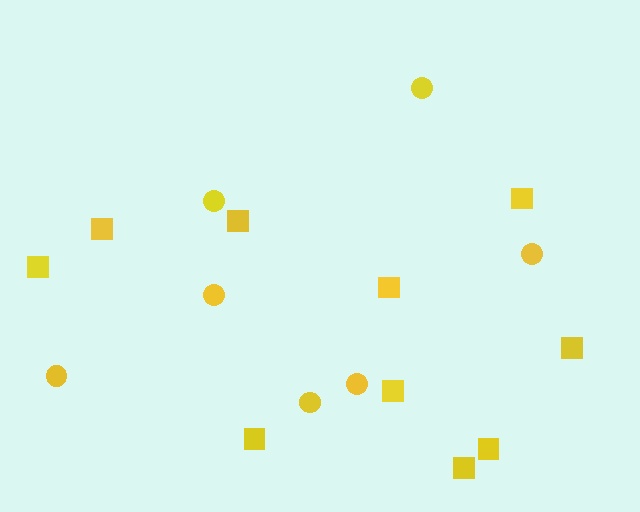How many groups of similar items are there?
There are 2 groups: one group of squares (10) and one group of circles (7).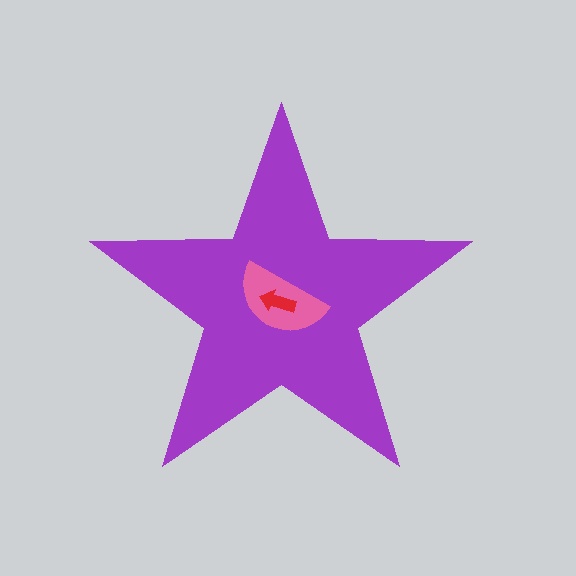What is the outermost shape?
The purple star.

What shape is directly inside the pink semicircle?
The red arrow.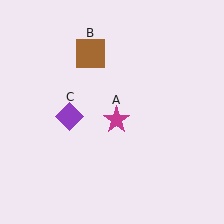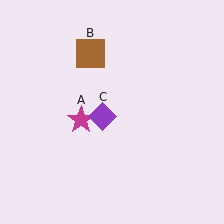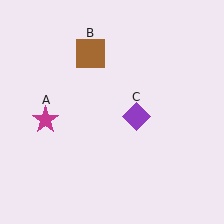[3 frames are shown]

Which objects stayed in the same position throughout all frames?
Brown square (object B) remained stationary.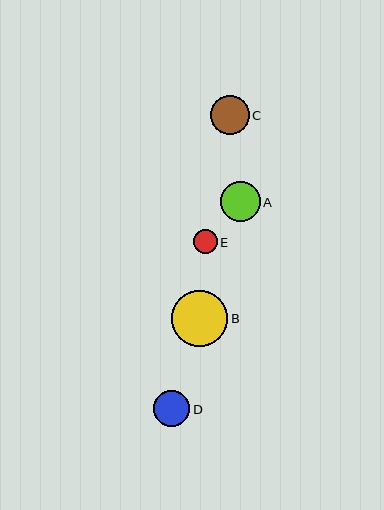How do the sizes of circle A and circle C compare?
Circle A and circle C are approximately the same size.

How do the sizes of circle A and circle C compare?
Circle A and circle C are approximately the same size.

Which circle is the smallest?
Circle E is the smallest with a size of approximately 24 pixels.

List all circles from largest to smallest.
From largest to smallest: B, A, C, D, E.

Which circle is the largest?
Circle B is the largest with a size of approximately 56 pixels.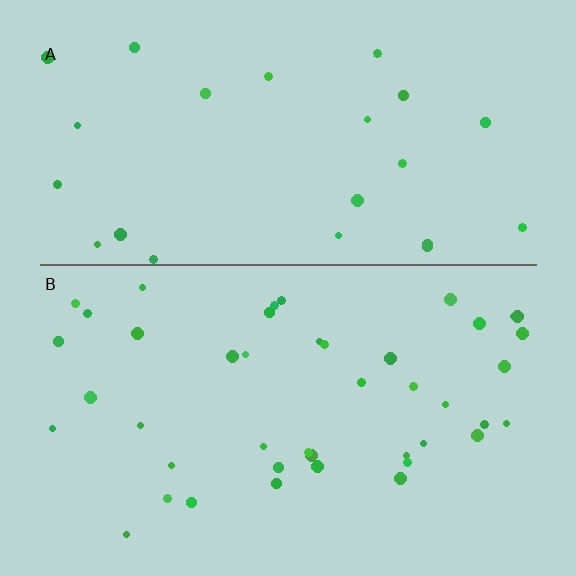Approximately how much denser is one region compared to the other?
Approximately 1.7× — region B over region A.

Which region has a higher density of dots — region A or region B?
B (the bottom).